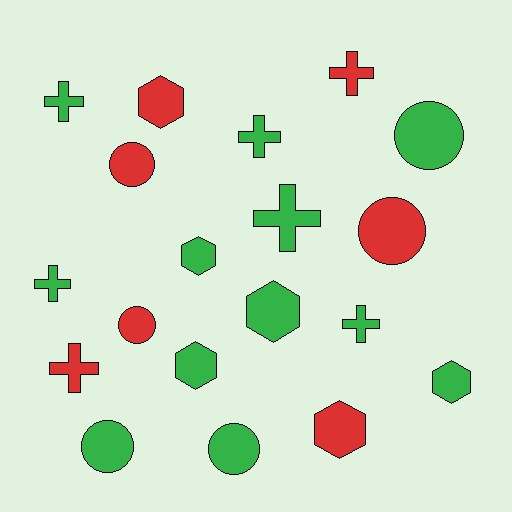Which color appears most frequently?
Green, with 12 objects.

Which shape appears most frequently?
Cross, with 7 objects.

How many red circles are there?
There are 3 red circles.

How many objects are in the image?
There are 19 objects.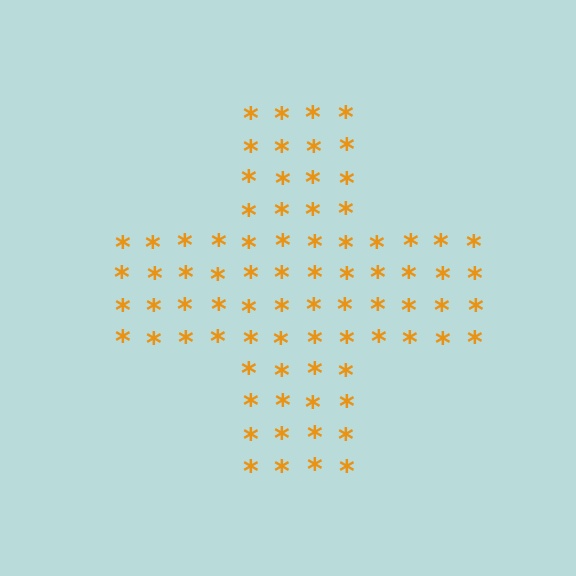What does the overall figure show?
The overall figure shows a cross.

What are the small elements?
The small elements are asterisks.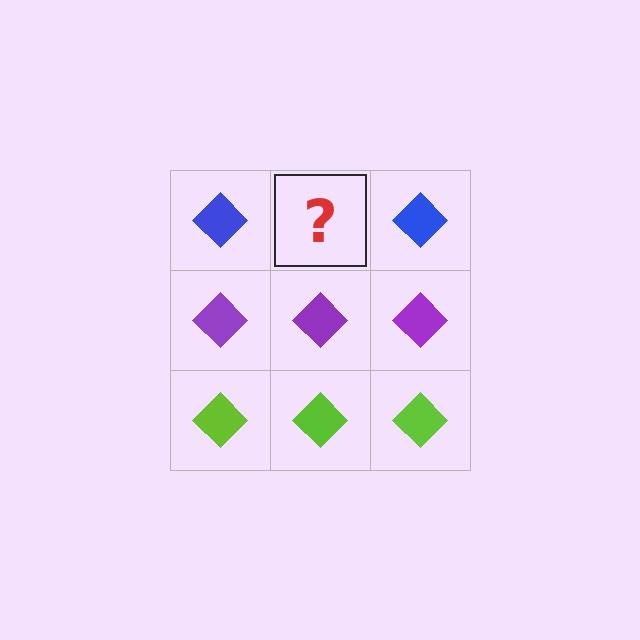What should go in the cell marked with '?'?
The missing cell should contain a blue diamond.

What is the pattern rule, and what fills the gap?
The rule is that each row has a consistent color. The gap should be filled with a blue diamond.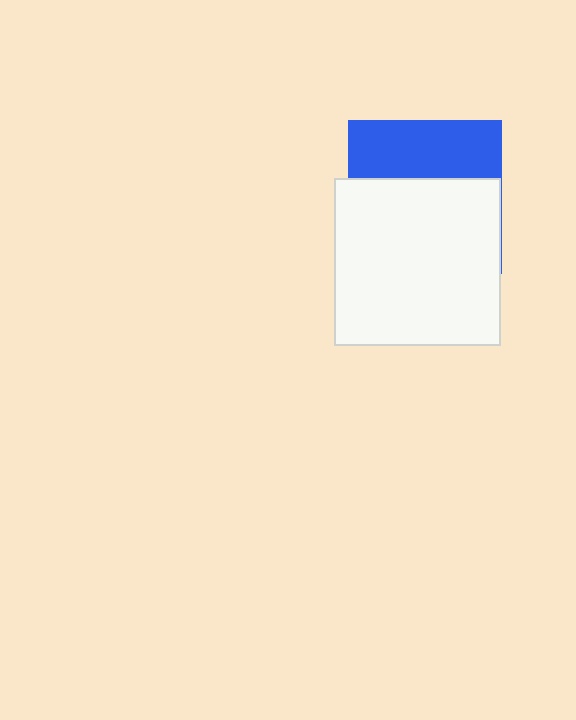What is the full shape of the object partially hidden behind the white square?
The partially hidden object is a blue square.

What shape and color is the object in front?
The object in front is a white square.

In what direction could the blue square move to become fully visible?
The blue square could move up. That would shift it out from behind the white square entirely.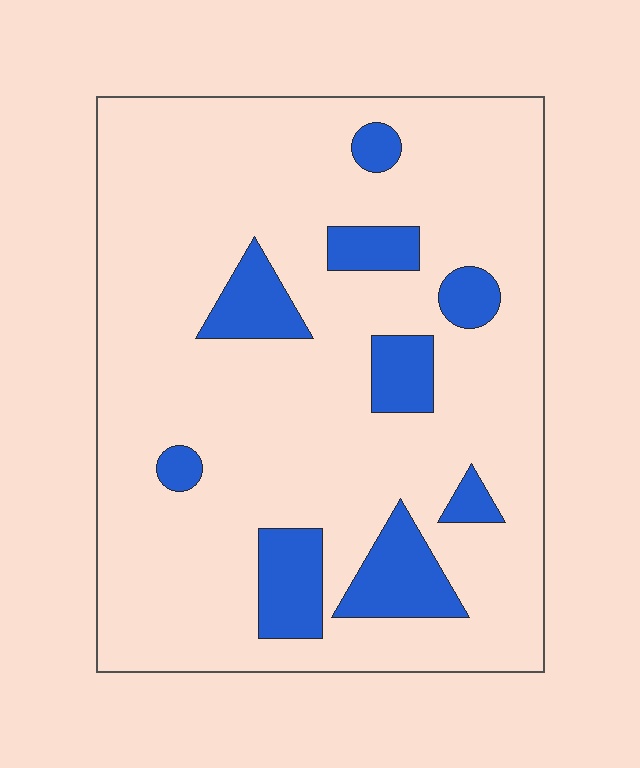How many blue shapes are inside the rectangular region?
9.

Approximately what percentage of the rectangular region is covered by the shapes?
Approximately 15%.